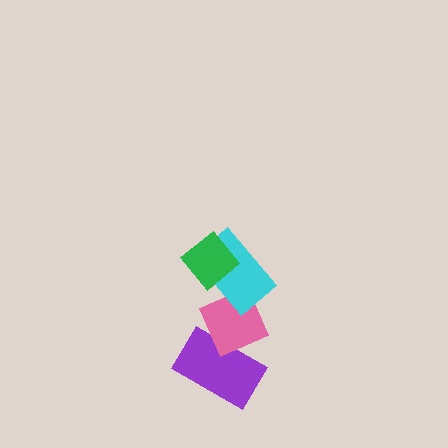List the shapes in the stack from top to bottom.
From top to bottom: the green diamond, the cyan rectangle, the pink diamond, the purple rectangle.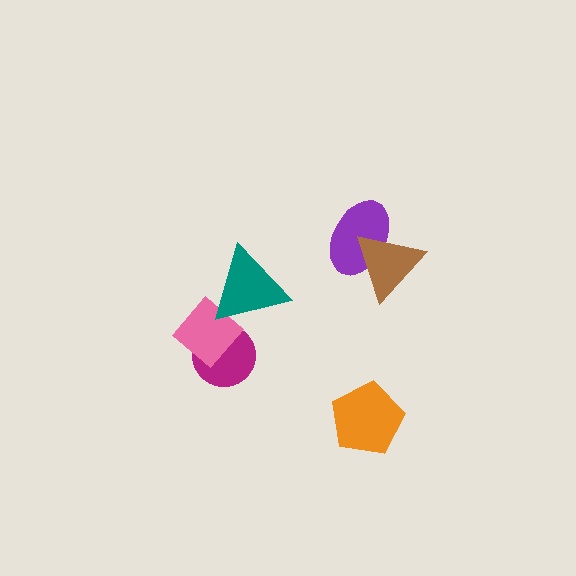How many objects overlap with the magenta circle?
1 object overlaps with the magenta circle.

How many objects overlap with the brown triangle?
1 object overlaps with the brown triangle.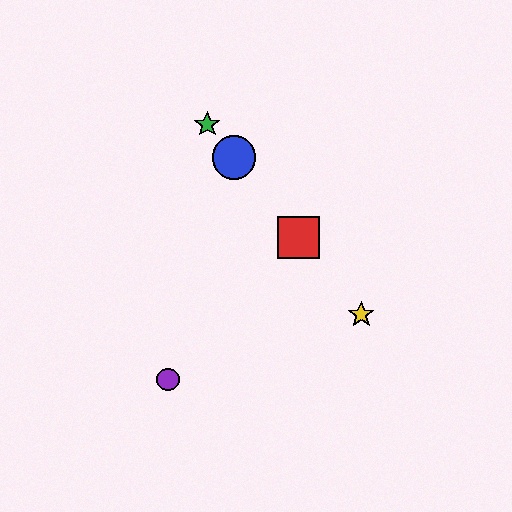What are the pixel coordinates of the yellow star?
The yellow star is at (361, 315).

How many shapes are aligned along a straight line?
4 shapes (the red square, the blue circle, the green star, the yellow star) are aligned along a straight line.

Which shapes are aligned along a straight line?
The red square, the blue circle, the green star, the yellow star are aligned along a straight line.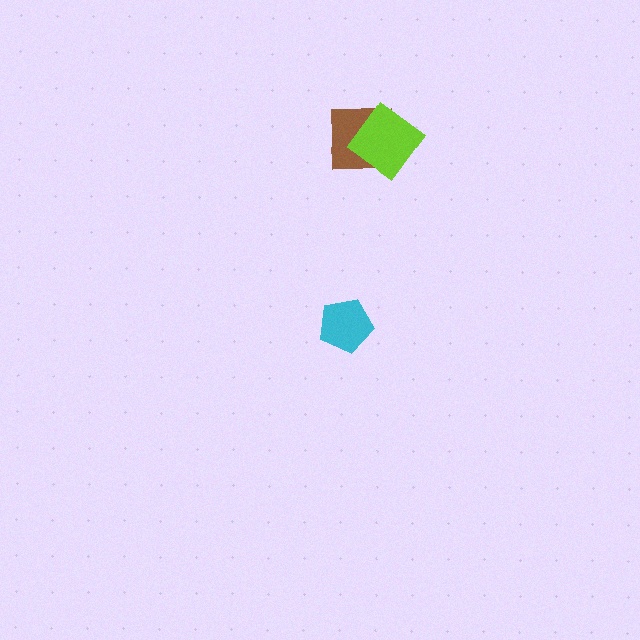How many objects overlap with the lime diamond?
1 object overlaps with the lime diamond.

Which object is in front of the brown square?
The lime diamond is in front of the brown square.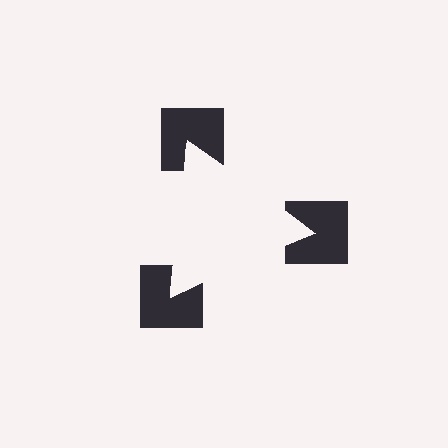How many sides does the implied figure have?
3 sides.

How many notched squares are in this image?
There are 3 — one at each vertex of the illusory triangle.